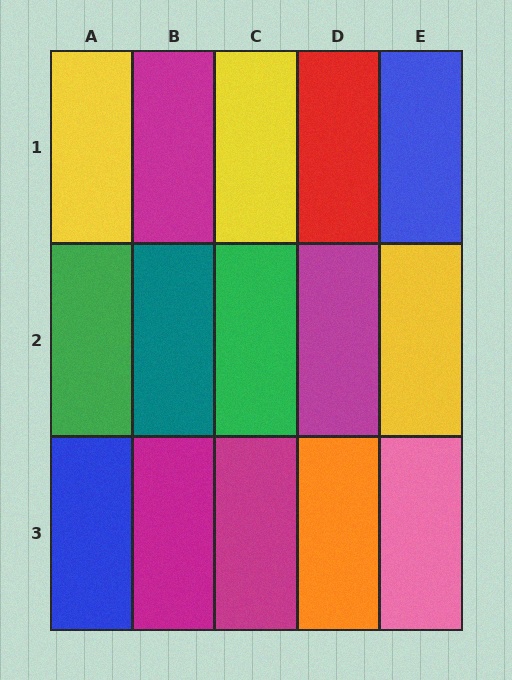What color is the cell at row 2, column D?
Magenta.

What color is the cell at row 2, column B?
Teal.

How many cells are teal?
1 cell is teal.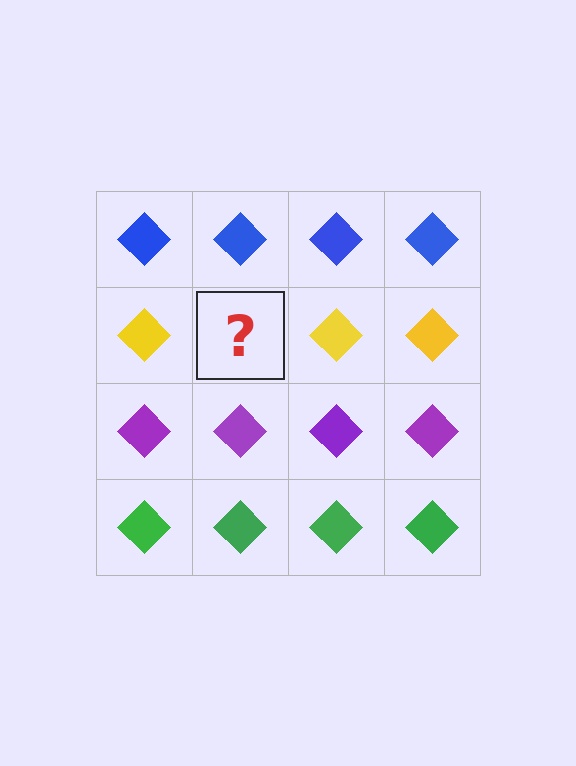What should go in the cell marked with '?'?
The missing cell should contain a yellow diamond.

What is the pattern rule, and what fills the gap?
The rule is that each row has a consistent color. The gap should be filled with a yellow diamond.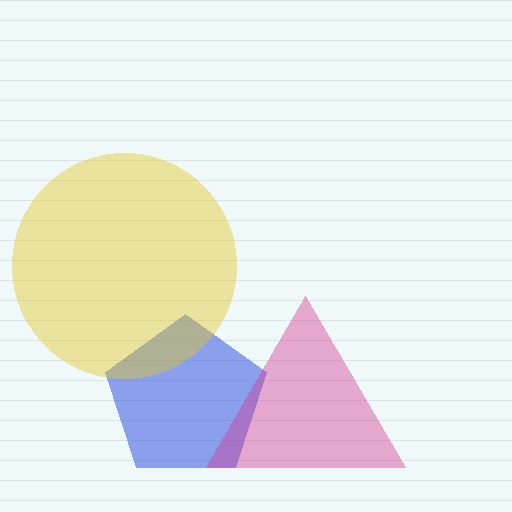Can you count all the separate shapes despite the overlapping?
Yes, there are 3 separate shapes.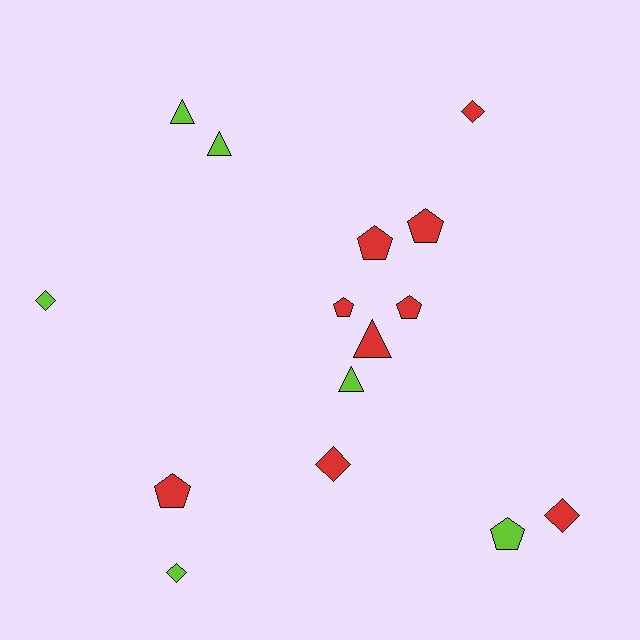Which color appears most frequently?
Red, with 9 objects.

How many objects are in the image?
There are 15 objects.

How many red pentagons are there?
There are 5 red pentagons.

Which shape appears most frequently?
Pentagon, with 6 objects.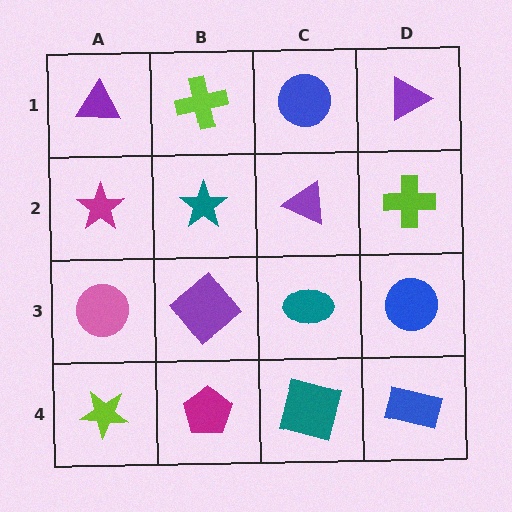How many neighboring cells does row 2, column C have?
4.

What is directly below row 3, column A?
A lime star.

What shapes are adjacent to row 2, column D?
A purple triangle (row 1, column D), a blue circle (row 3, column D), a purple triangle (row 2, column C).